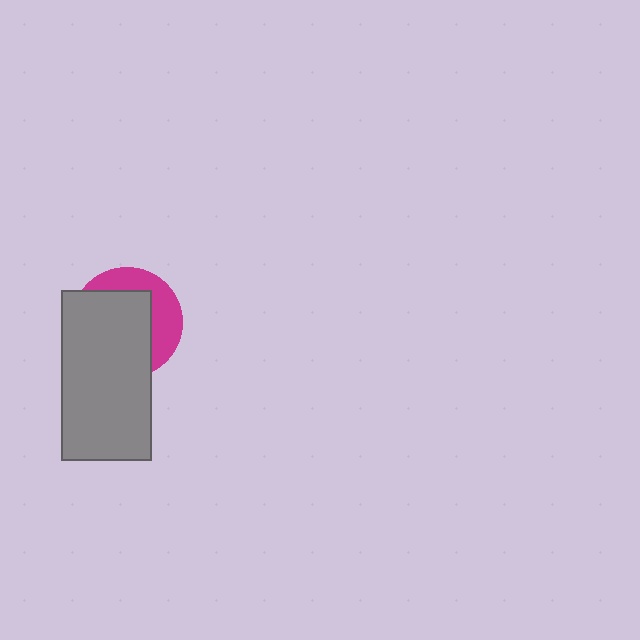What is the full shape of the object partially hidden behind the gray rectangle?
The partially hidden object is a magenta circle.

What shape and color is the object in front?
The object in front is a gray rectangle.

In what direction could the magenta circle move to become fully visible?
The magenta circle could move toward the upper-right. That would shift it out from behind the gray rectangle entirely.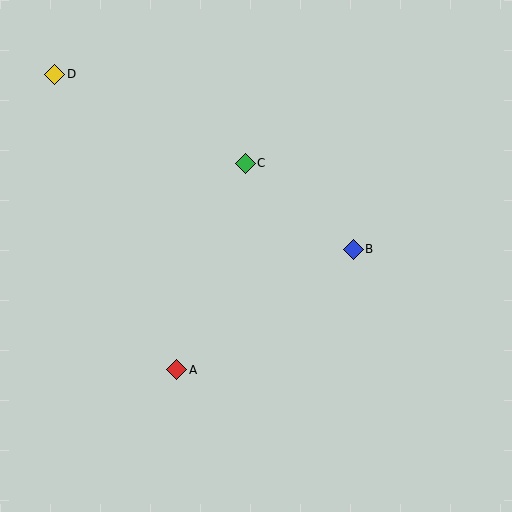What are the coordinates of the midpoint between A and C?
The midpoint between A and C is at (211, 267).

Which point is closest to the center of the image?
Point C at (245, 163) is closest to the center.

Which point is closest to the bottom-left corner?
Point A is closest to the bottom-left corner.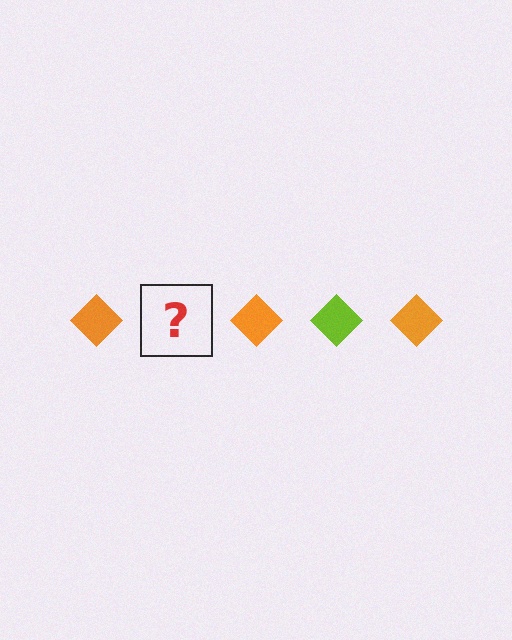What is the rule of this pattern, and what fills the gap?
The rule is that the pattern cycles through orange, lime diamonds. The gap should be filled with a lime diamond.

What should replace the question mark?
The question mark should be replaced with a lime diamond.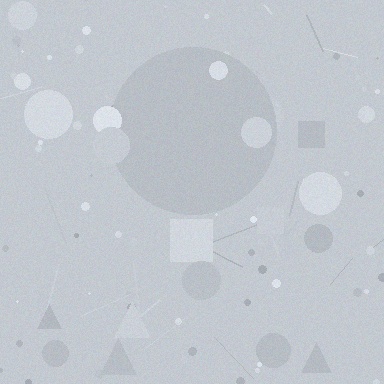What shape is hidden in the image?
A circle is hidden in the image.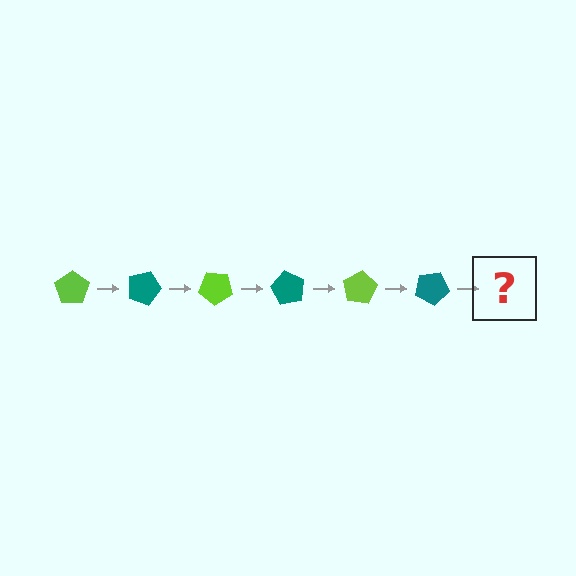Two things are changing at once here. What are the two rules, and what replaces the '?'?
The two rules are that it rotates 20 degrees each step and the color cycles through lime and teal. The '?' should be a lime pentagon, rotated 120 degrees from the start.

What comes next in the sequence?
The next element should be a lime pentagon, rotated 120 degrees from the start.